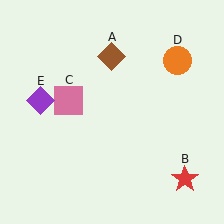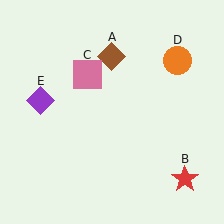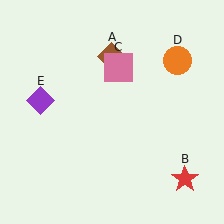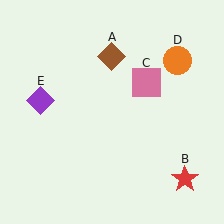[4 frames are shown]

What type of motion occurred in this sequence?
The pink square (object C) rotated clockwise around the center of the scene.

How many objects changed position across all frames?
1 object changed position: pink square (object C).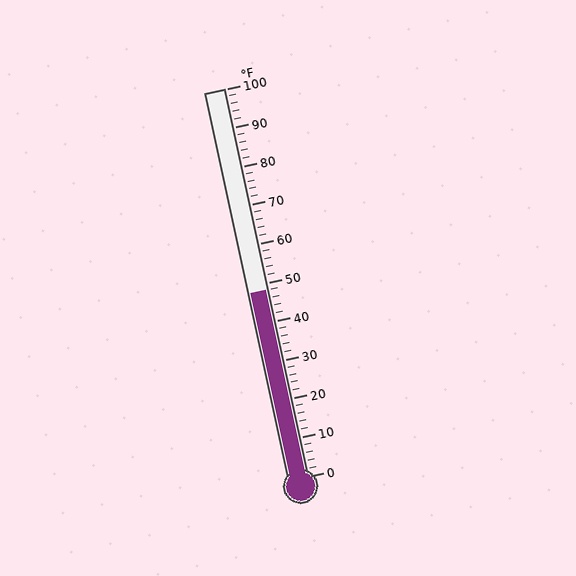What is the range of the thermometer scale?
The thermometer scale ranges from 0°F to 100°F.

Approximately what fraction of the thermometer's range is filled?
The thermometer is filled to approximately 50% of its range.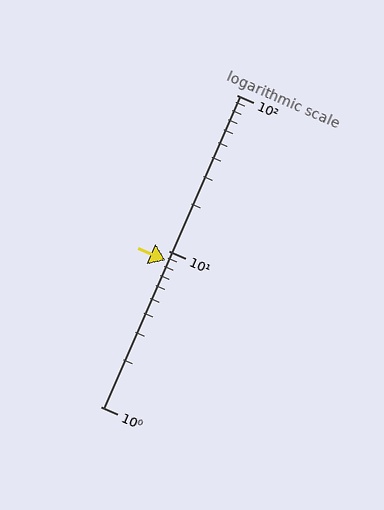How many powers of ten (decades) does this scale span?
The scale spans 2 decades, from 1 to 100.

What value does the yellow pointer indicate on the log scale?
The pointer indicates approximately 8.7.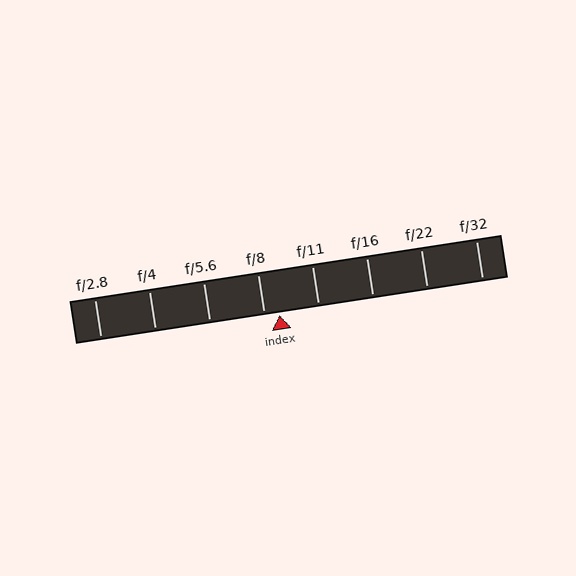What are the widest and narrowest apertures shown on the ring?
The widest aperture shown is f/2.8 and the narrowest is f/32.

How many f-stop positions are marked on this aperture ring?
There are 8 f-stop positions marked.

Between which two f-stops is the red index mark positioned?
The index mark is between f/8 and f/11.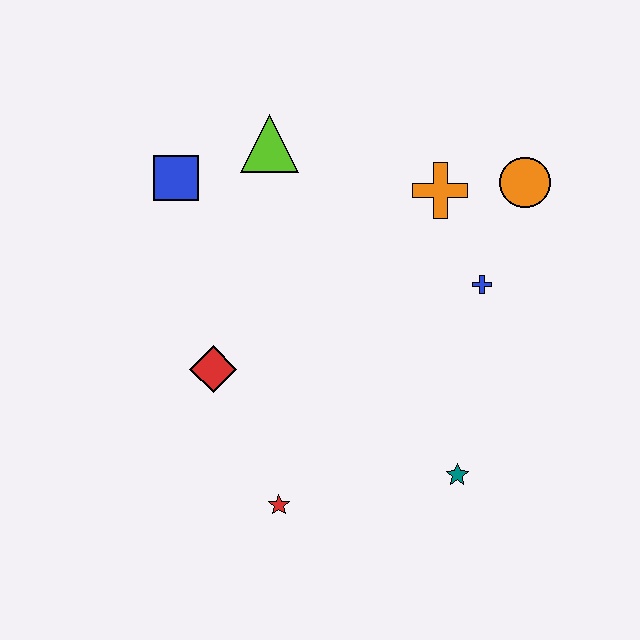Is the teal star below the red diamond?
Yes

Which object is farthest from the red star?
The orange circle is farthest from the red star.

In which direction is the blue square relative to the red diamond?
The blue square is above the red diamond.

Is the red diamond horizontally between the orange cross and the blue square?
Yes